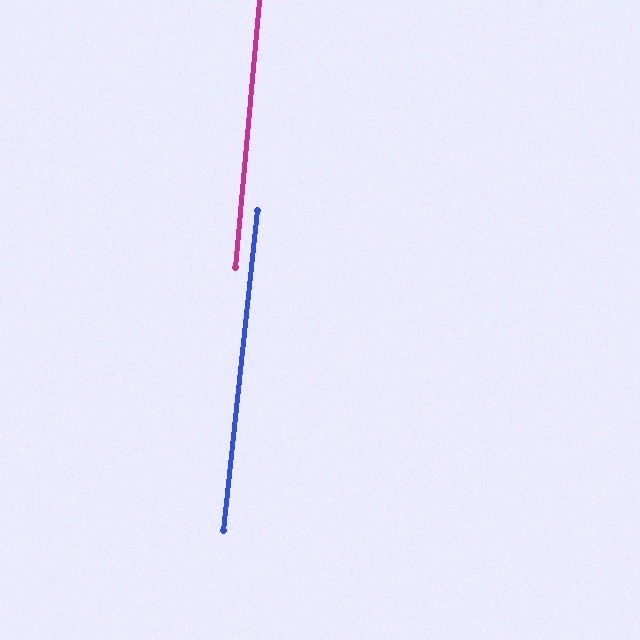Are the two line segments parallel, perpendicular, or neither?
Parallel — their directions differ by only 1.0°.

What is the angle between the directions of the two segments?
Approximately 1 degree.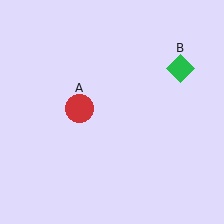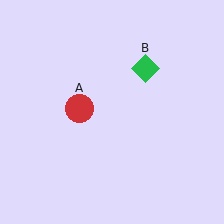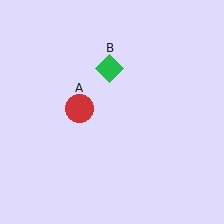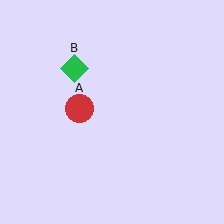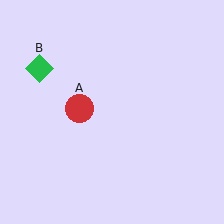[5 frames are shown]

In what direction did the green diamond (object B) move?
The green diamond (object B) moved left.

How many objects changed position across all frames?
1 object changed position: green diamond (object B).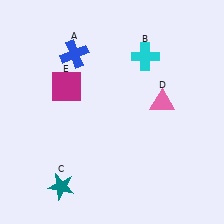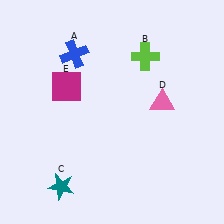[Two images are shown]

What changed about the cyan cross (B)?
In Image 1, B is cyan. In Image 2, it changed to lime.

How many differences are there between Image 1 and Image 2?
There is 1 difference between the two images.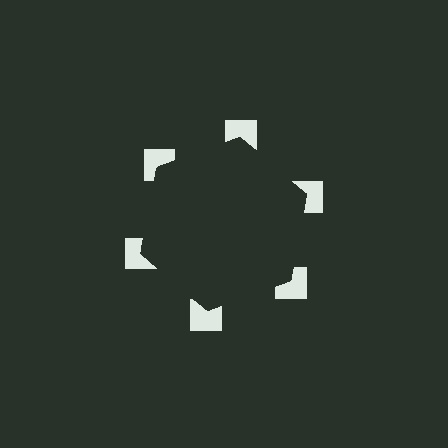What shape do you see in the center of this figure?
An illusory hexagon — its edges are inferred from the aligned wedge cuts in the notched squares, not physically drawn.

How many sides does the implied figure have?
6 sides.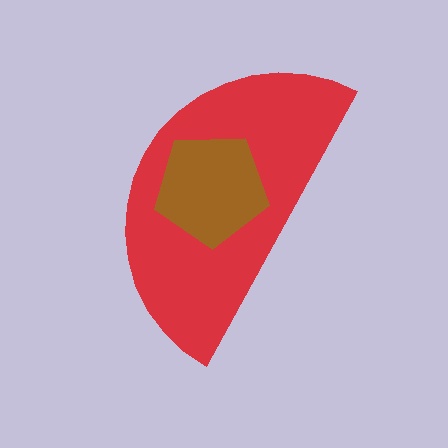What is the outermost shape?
The red semicircle.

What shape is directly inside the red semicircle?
The brown pentagon.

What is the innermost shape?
The brown pentagon.